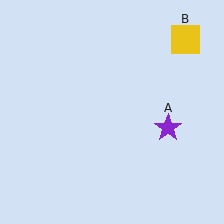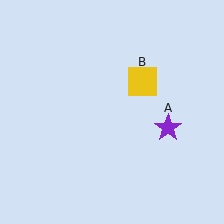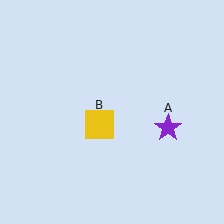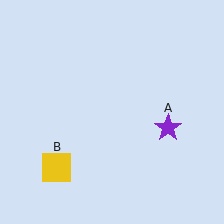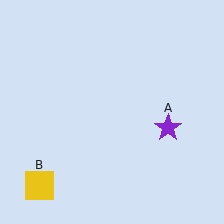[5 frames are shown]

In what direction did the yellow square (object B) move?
The yellow square (object B) moved down and to the left.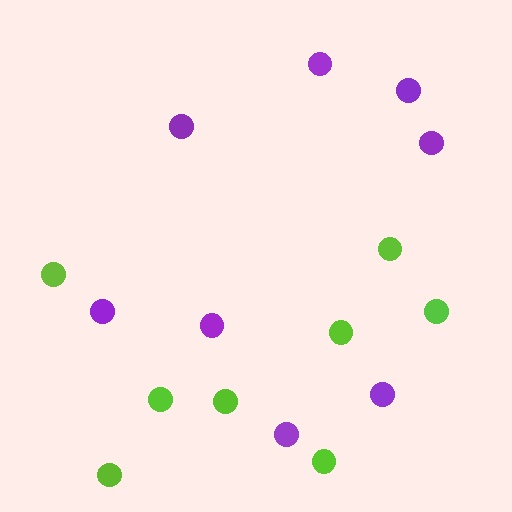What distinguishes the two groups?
There are 2 groups: one group of lime circles (8) and one group of purple circles (8).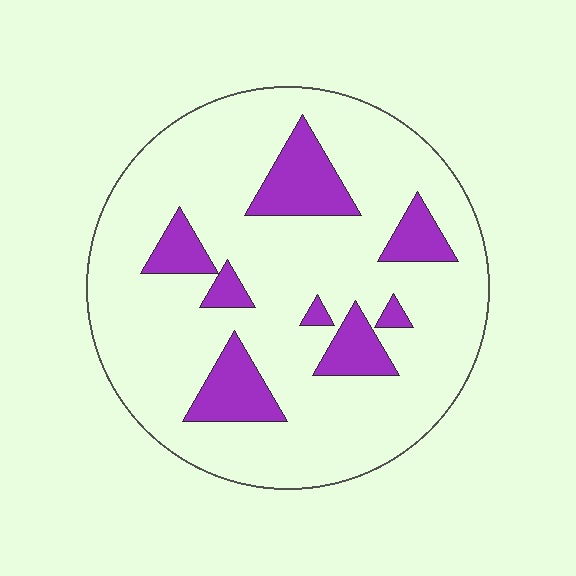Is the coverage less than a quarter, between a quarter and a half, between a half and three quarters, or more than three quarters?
Less than a quarter.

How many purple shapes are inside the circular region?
8.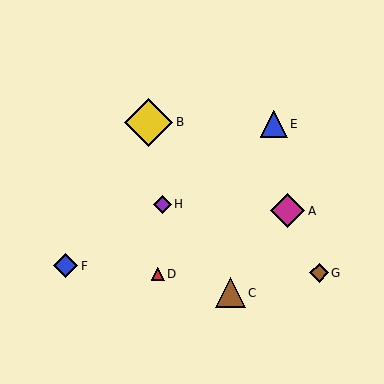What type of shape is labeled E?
Shape E is a blue triangle.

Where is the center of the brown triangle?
The center of the brown triangle is at (231, 293).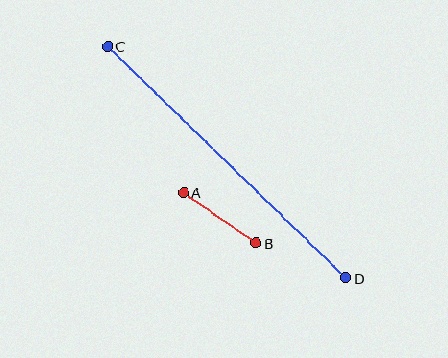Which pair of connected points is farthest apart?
Points C and D are farthest apart.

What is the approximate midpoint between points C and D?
The midpoint is at approximately (227, 162) pixels.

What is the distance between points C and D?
The distance is approximately 332 pixels.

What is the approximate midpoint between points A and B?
The midpoint is at approximately (220, 218) pixels.